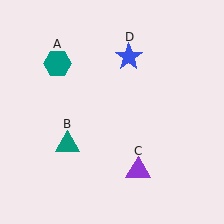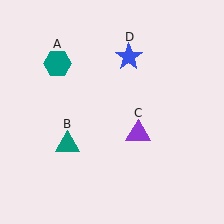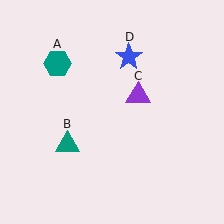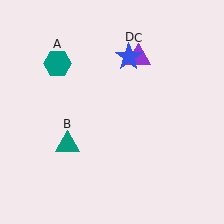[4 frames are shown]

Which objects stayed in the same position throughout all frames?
Teal hexagon (object A) and teal triangle (object B) and blue star (object D) remained stationary.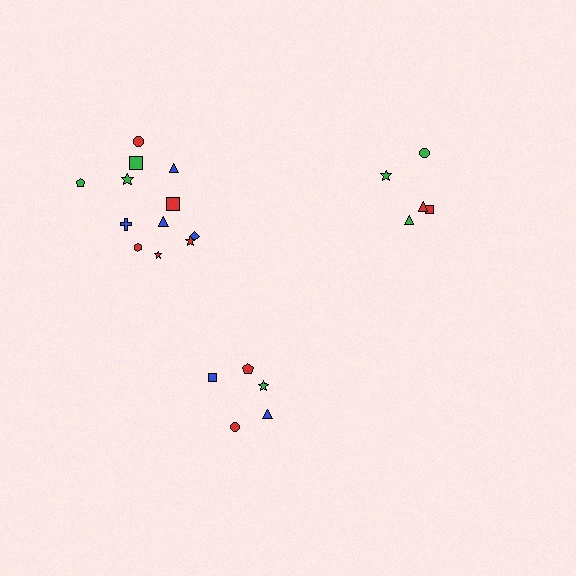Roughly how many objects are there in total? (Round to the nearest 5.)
Roughly 20 objects in total.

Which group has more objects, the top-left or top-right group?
The top-left group.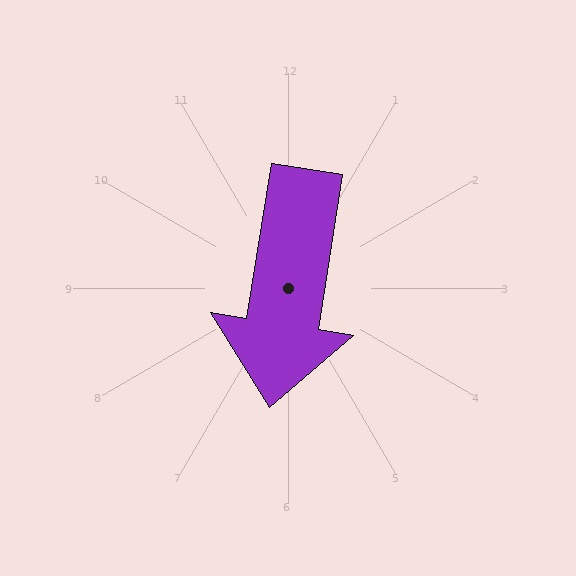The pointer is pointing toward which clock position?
Roughly 6 o'clock.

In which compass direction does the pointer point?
South.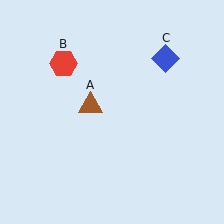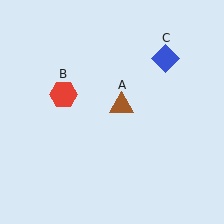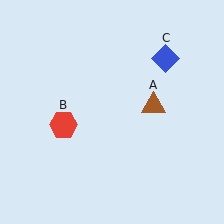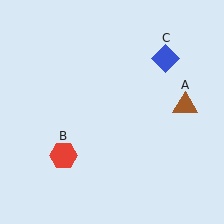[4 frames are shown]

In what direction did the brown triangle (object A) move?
The brown triangle (object A) moved right.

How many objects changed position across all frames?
2 objects changed position: brown triangle (object A), red hexagon (object B).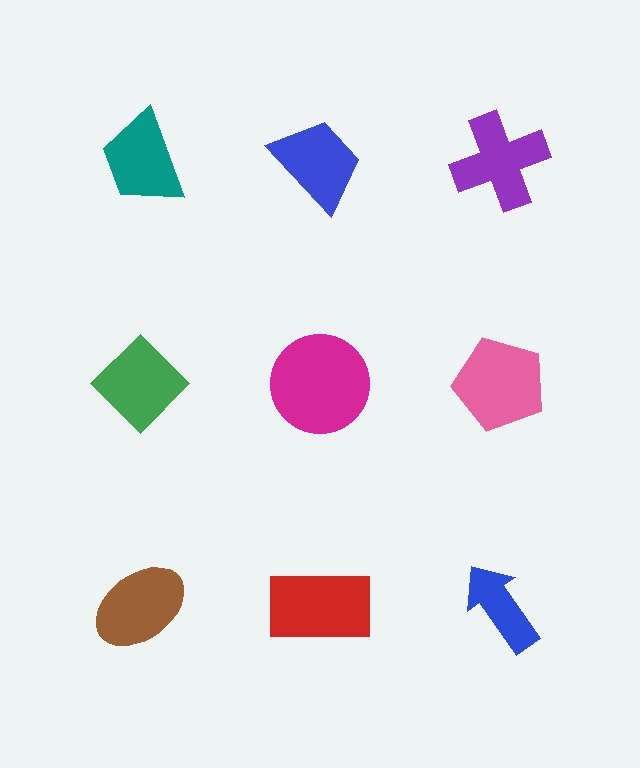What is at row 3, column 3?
A blue arrow.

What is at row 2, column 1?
A green diamond.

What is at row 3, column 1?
A brown ellipse.